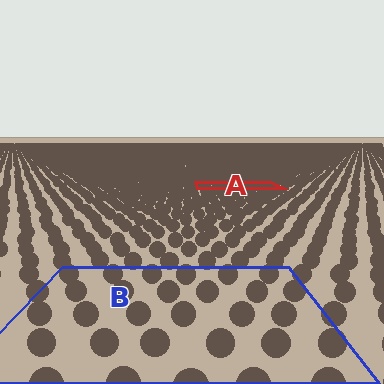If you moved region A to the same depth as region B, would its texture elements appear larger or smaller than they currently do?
They would appear larger. At a closer depth, the same texture elements are projected at a bigger on-screen size.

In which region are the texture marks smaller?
The texture marks are smaller in region A, because it is farther away.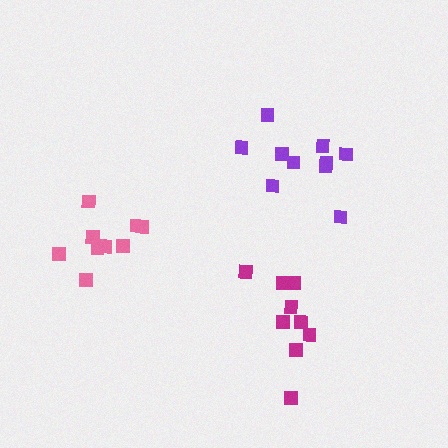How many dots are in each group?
Group 1: 9 dots, Group 2: 10 dots, Group 3: 10 dots (29 total).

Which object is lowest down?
The magenta cluster is bottommost.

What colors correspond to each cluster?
The clusters are colored: magenta, purple, pink.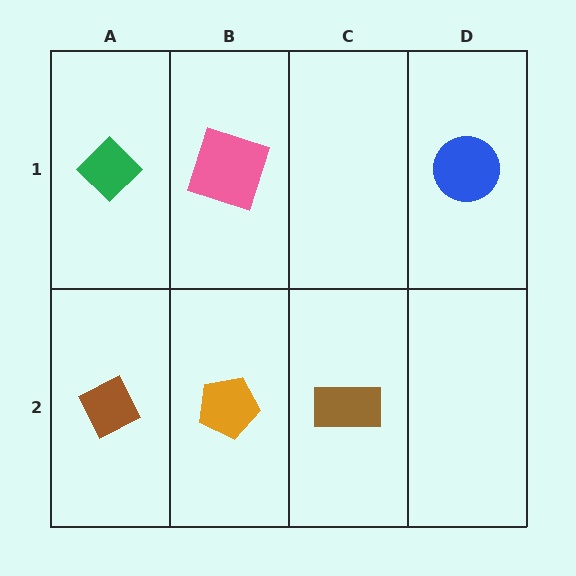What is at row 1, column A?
A green diamond.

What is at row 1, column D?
A blue circle.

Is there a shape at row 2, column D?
No, that cell is empty.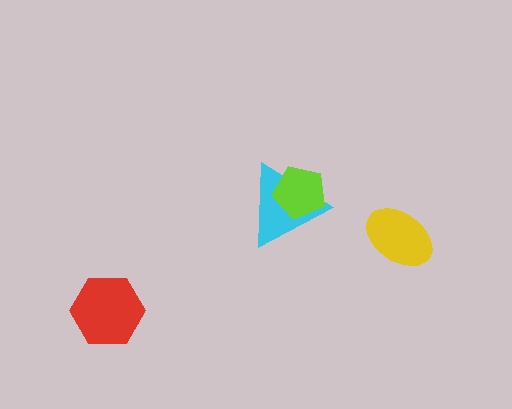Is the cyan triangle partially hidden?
Yes, it is partially covered by another shape.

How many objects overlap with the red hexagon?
0 objects overlap with the red hexagon.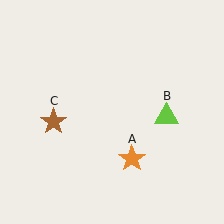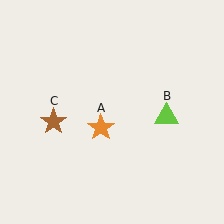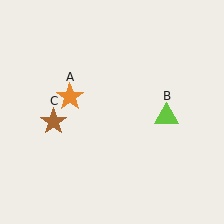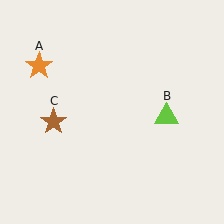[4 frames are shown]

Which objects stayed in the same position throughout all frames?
Lime triangle (object B) and brown star (object C) remained stationary.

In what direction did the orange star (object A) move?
The orange star (object A) moved up and to the left.